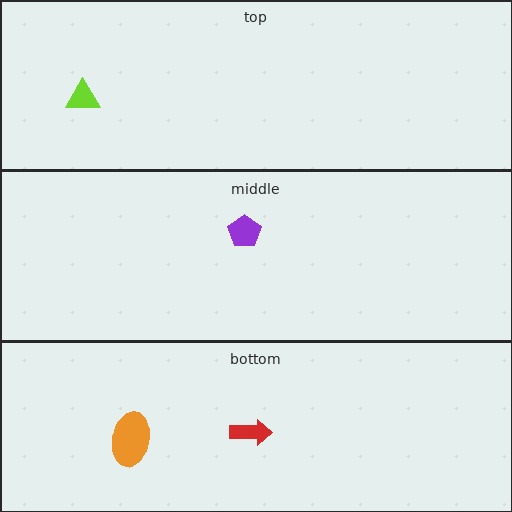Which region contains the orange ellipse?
The bottom region.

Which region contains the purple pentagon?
The middle region.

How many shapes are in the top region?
1.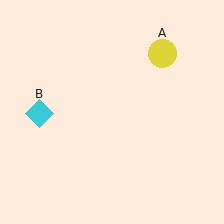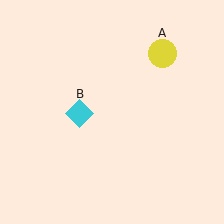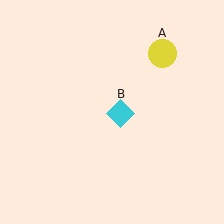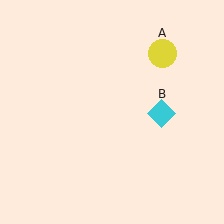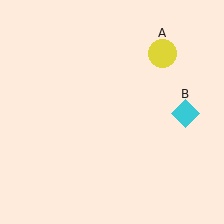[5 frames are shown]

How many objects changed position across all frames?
1 object changed position: cyan diamond (object B).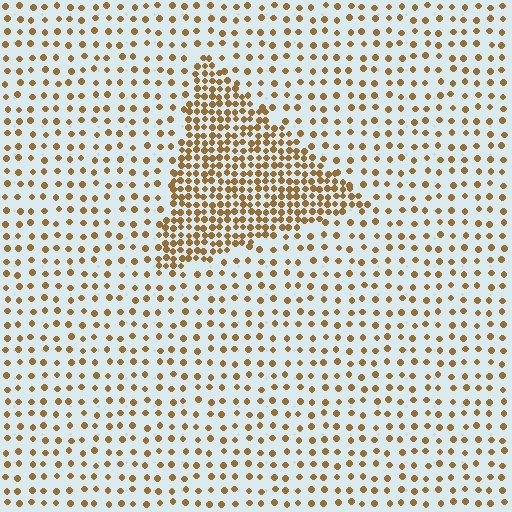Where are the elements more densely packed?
The elements are more densely packed inside the triangle boundary.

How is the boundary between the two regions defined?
The boundary is defined by a change in element density (approximately 2.7x ratio). All elements are the same color, size, and shape.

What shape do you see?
I see a triangle.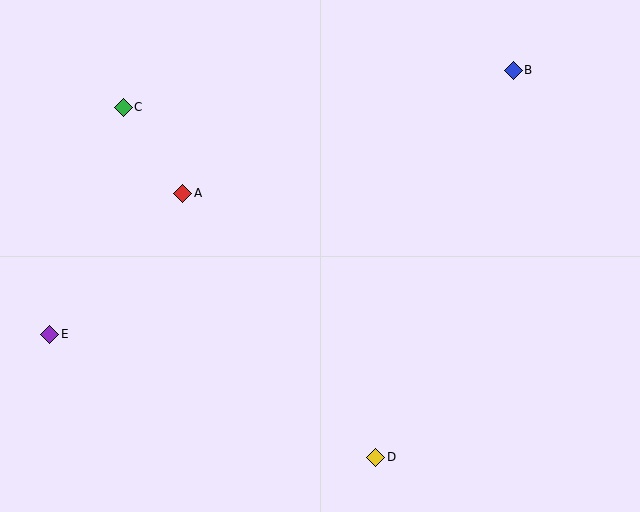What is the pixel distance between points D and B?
The distance between D and B is 411 pixels.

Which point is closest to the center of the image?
Point A at (183, 193) is closest to the center.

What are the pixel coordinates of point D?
Point D is at (376, 457).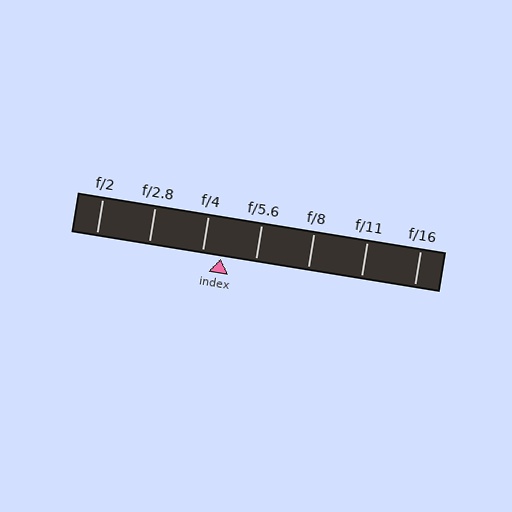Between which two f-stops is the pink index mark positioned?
The index mark is between f/4 and f/5.6.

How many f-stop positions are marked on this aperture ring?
There are 7 f-stop positions marked.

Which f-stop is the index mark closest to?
The index mark is closest to f/4.